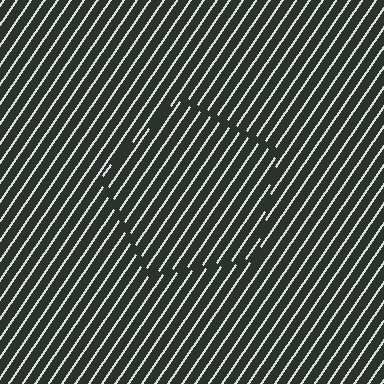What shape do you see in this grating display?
An illusory pentagon. The interior of the shape contains the same grating, shifted by half a period — the contour is defined by the phase discontinuity where line-ends from the inner and outer gratings abut.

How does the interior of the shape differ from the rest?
The interior of the shape contains the same grating, shifted by half a period — the contour is defined by the phase discontinuity where line-ends from the inner and outer gratings abut.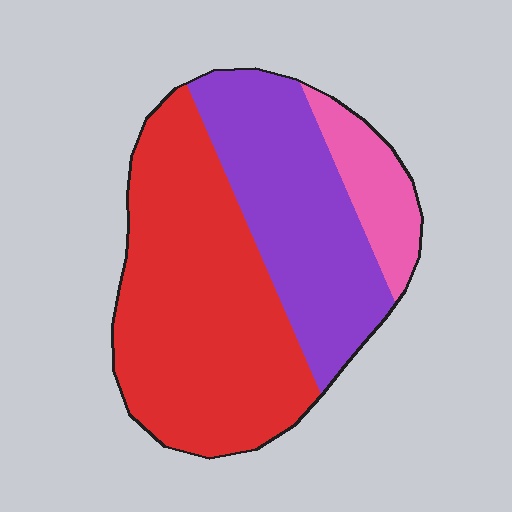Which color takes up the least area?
Pink, at roughly 10%.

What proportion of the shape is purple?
Purple takes up about one third (1/3) of the shape.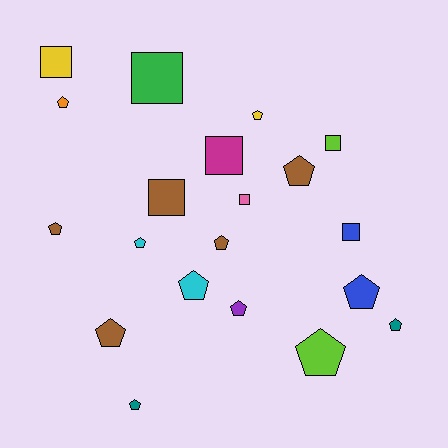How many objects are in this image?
There are 20 objects.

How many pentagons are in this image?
There are 13 pentagons.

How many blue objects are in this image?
There are 2 blue objects.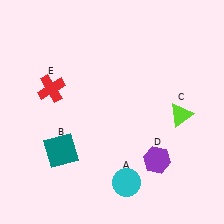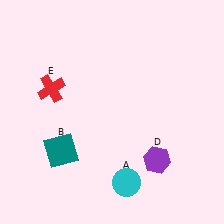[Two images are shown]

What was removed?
The lime triangle (C) was removed in Image 2.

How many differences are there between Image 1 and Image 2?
There is 1 difference between the two images.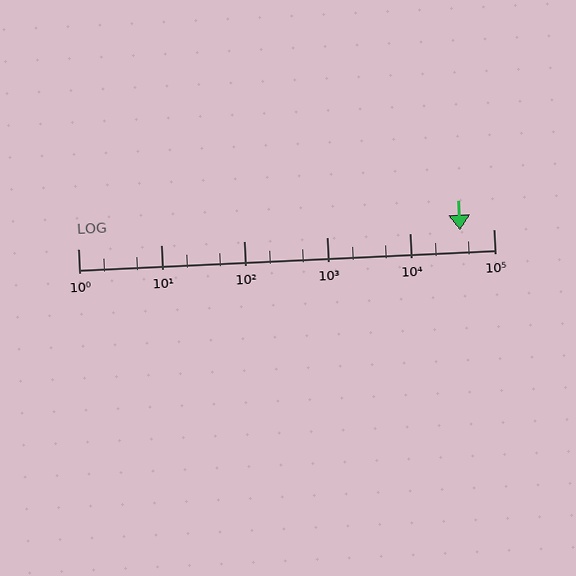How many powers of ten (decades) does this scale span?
The scale spans 5 decades, from 1 to 100000.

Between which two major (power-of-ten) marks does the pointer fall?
The pointer is between 10000 and 100000.